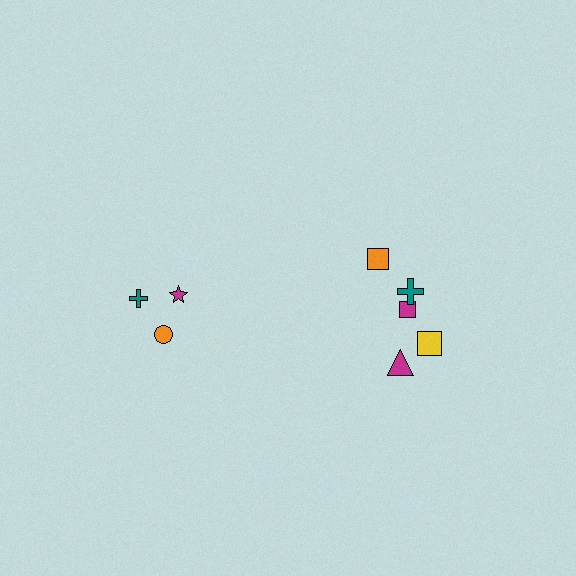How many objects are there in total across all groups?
There are 8 objects.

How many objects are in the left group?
There are 3 objects.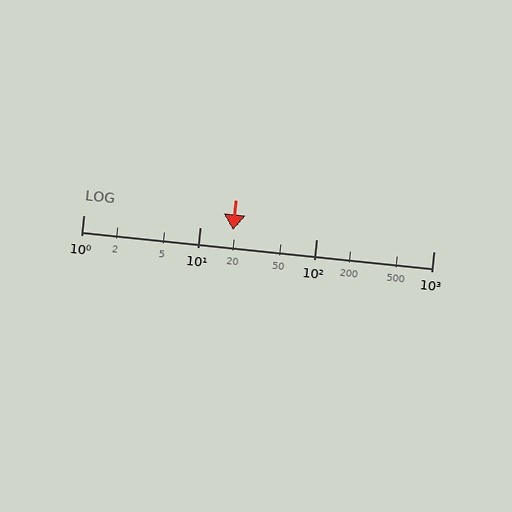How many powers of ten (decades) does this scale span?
The scale spans 3 decades, from 1 to 1000.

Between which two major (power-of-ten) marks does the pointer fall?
The pointer is between 10 and 100.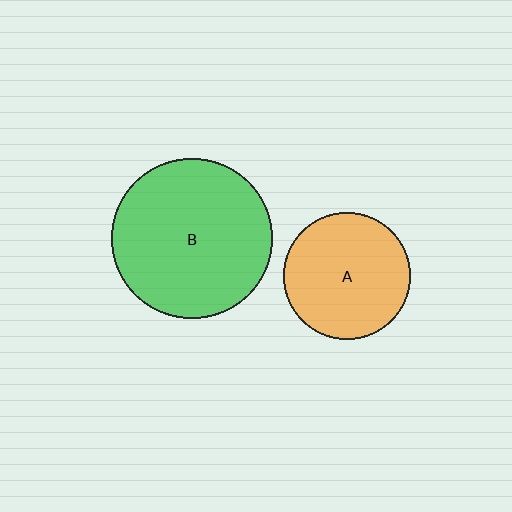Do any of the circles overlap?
No, none of the circles overlap.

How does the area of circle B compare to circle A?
Approximately 1.6 times.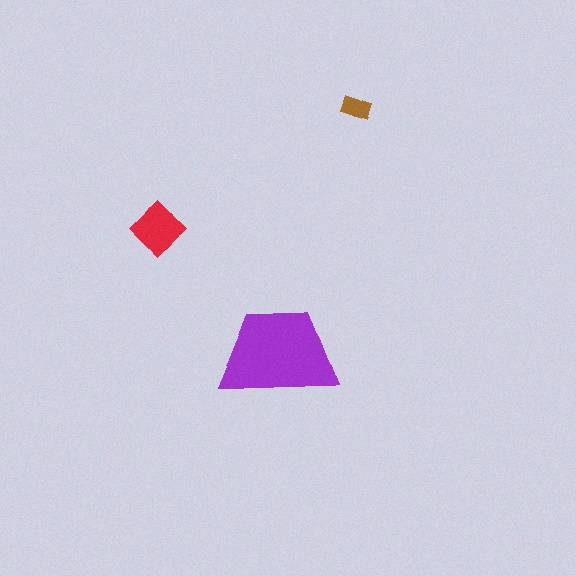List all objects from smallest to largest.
The brown rectangle, the red diamond, the purple trapezoid.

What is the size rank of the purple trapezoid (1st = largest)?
1st.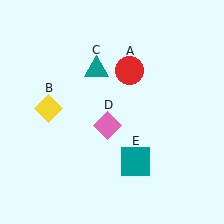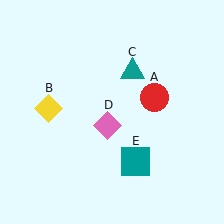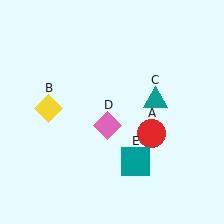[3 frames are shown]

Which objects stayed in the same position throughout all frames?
Yellow diamond (object B) and pink diamond (object D) and teal square (object E) remained stationary.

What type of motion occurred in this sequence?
The red circle (object A), teal triangle (object C) rotated clockwise around the center of the scene.